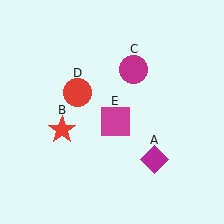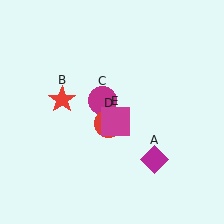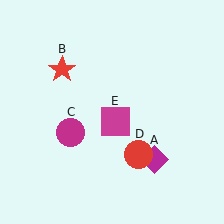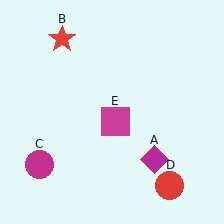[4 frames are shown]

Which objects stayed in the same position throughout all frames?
Magenta diamond (object A) and magenta square (object E) remained stationary.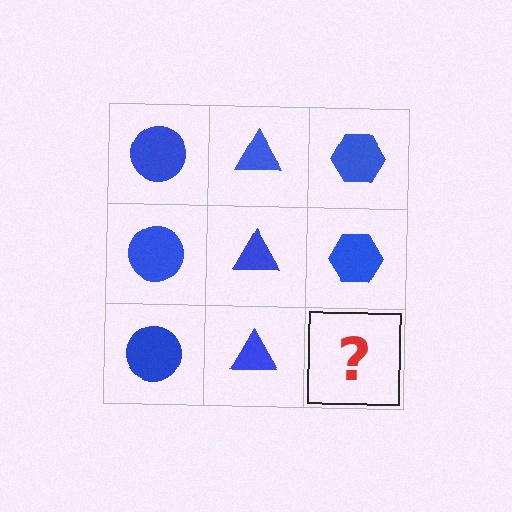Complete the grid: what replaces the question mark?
The question mark should be replaced with a blue hexagon.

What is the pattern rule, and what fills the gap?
The rule is that each column has a consistent shape. The gap should be filled with a blue hexagon.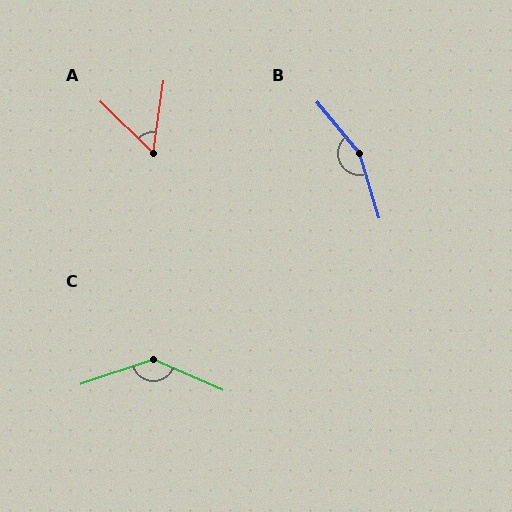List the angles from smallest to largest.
A (54°), C (138°), B (158°).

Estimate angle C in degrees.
Approximately 138 degrees.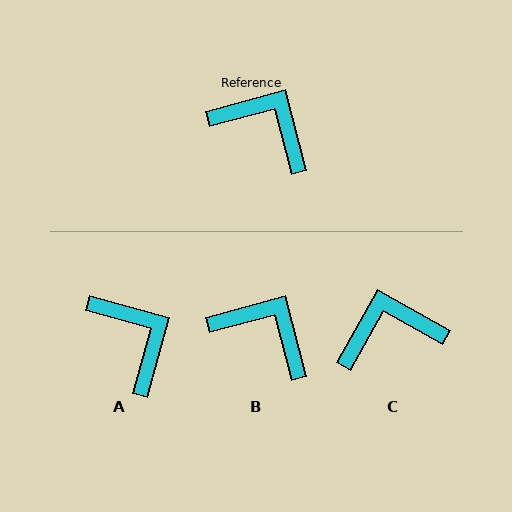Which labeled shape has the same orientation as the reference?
B.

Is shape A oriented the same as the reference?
No, it is off by about 30 degrees.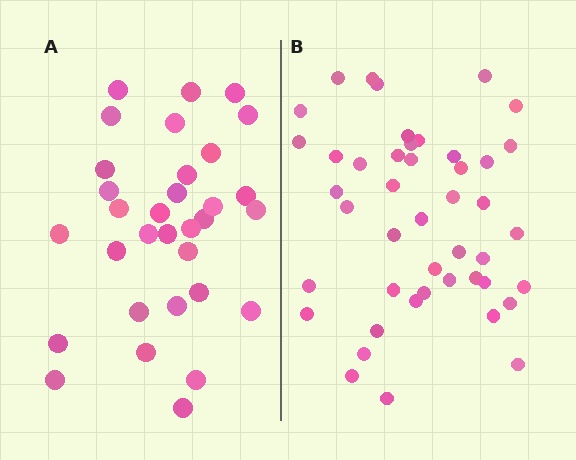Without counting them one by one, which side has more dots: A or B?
Region B (the right region) has more dots.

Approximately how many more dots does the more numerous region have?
Region B has approximately 15 more dots than region A.